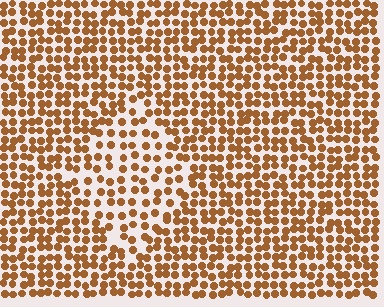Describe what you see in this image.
The image contains small brown elements arranged at two different densities. A diamond-shaped region is visible where the elements are less densely packed than the surrounding area.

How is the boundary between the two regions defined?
The boundary is defined by a change in element density (approximately 1.7x ratio). All elements are the same color, size, and shape.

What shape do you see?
I see a diamond.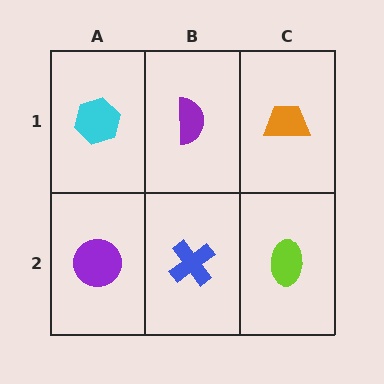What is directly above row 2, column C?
An orange trapezoid.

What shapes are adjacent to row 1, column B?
A blue cross (row 2, column B), a cyan hexagon (row 1, column A), an orange trapezoid (row 1, column C).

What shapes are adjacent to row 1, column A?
A purple circle (row 2, column A), a purple semicircle (row 1, column B).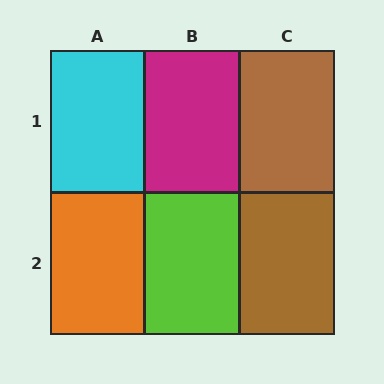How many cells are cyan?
1 cell is cyan.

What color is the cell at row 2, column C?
Brown.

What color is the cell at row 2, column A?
Orange.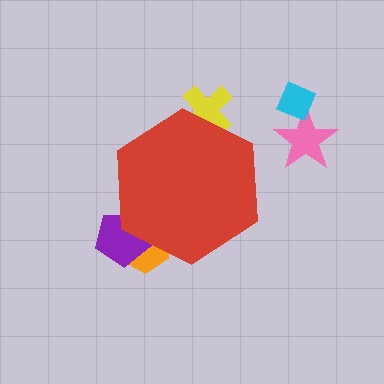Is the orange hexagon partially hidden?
Yes, the orange hexagon is partially hidden behind the red hexagon.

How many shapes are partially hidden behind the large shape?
3 shapes are partially hidden.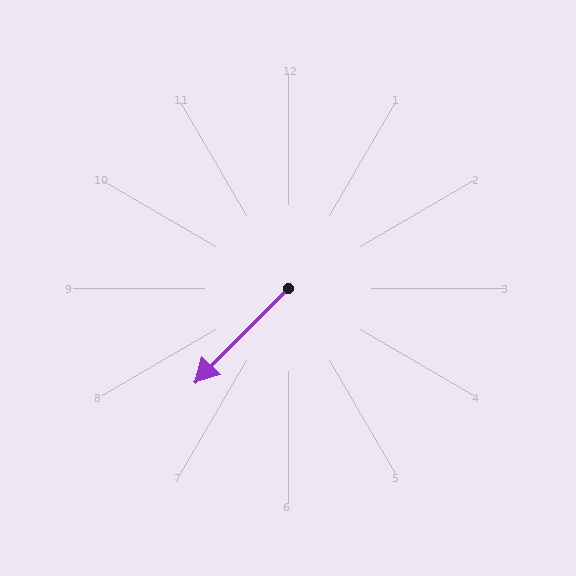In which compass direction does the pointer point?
Southwest.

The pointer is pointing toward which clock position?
Roughly 7 o'clock.